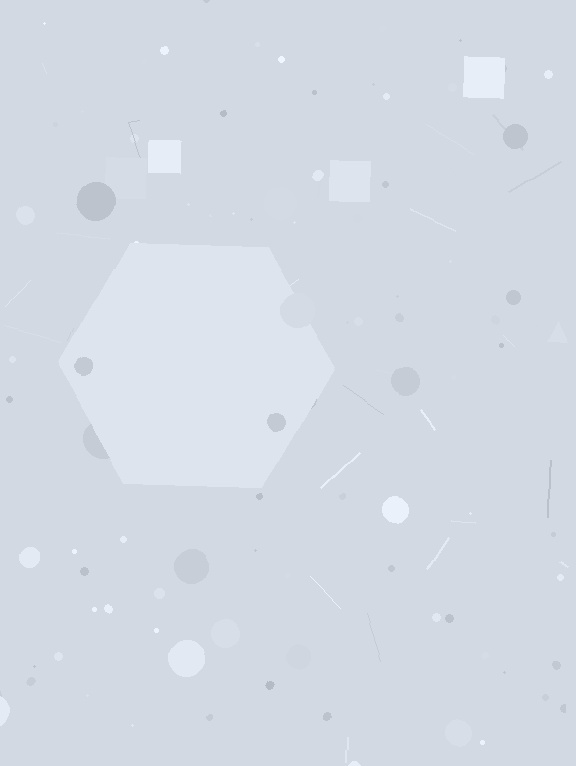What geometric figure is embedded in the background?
A hexagon is embedded in the background.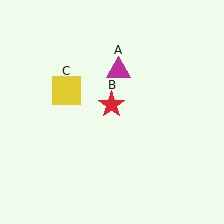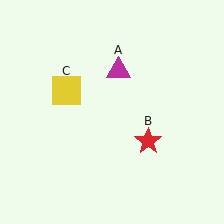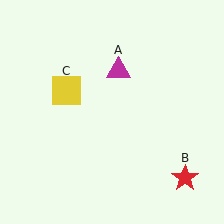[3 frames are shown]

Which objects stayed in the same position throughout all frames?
Magenta triangle (object A) and yellow square (object C) remained stationary.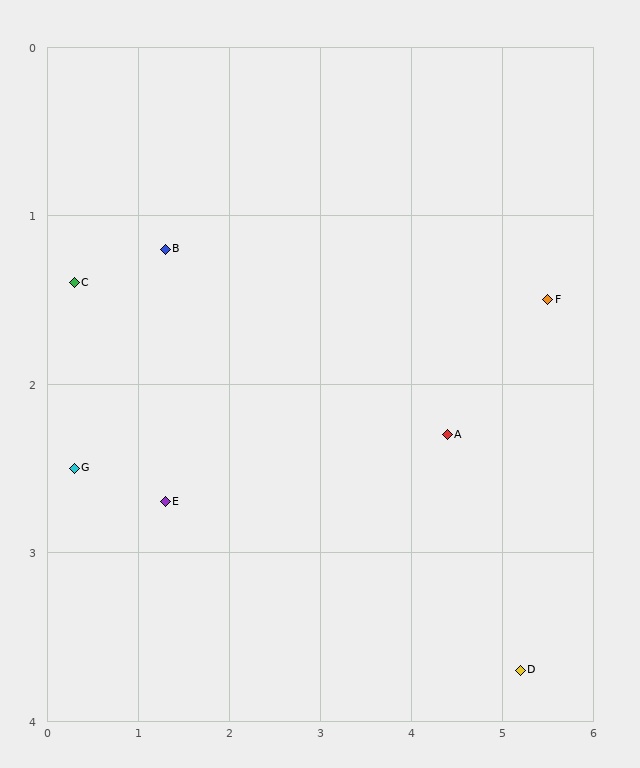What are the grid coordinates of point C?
Point C is at approximately (0.3, 1.4).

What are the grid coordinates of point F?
Point F is at approximately (5.5, 1.5).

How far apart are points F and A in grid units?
Points F and A are about 1.4 grid units apart.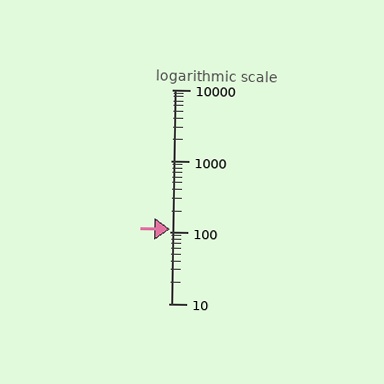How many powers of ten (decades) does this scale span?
The scale spans 3 decades, from 10 to 10000.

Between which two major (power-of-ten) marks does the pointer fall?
The pointer is between 100 and 1000.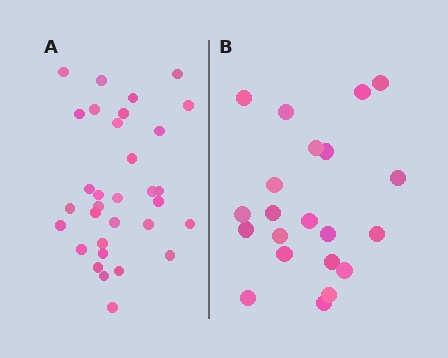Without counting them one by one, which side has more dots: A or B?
Region A (the left region) has more dots.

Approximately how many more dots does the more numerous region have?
Region A has roughly 12 or so more dots than region B.